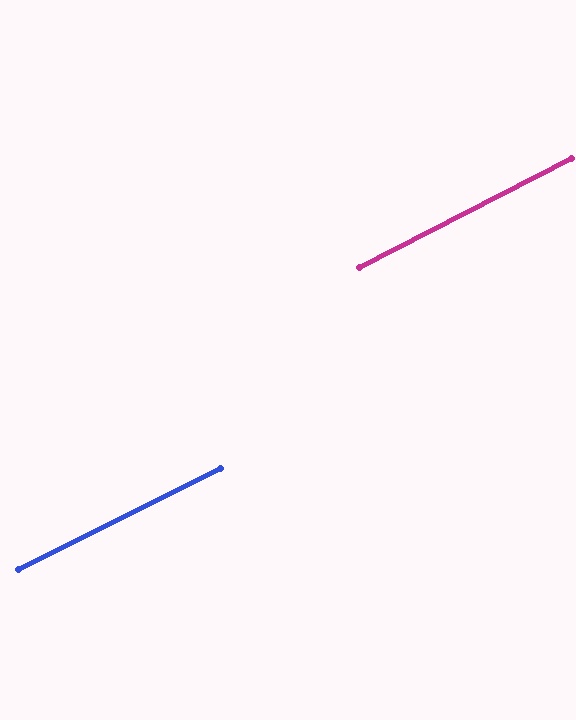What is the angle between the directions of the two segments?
Approximately 1 degree.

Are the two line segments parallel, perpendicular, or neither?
Parallel — their directions differ by only 0.9°.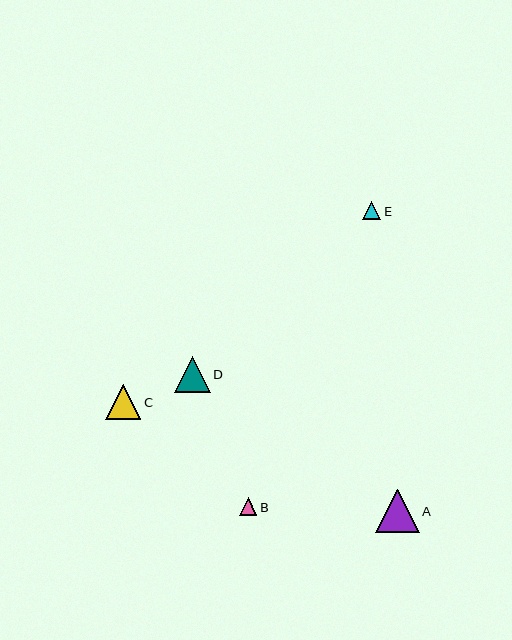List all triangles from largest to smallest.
From largest to smallest: A, D, C, E, B.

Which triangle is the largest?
Triangle A is the largest with a size of approximately 43 pixels.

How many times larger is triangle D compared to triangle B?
Triangle D is approximately 2.1 times the size of triangle B.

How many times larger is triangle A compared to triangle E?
Triangle A is approximately 2.4 times the size of triangle E.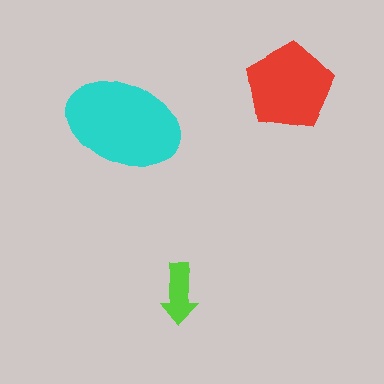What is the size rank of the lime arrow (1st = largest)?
3rd.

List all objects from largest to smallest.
The cyan ellipse, the red pentagon, the lime arrow.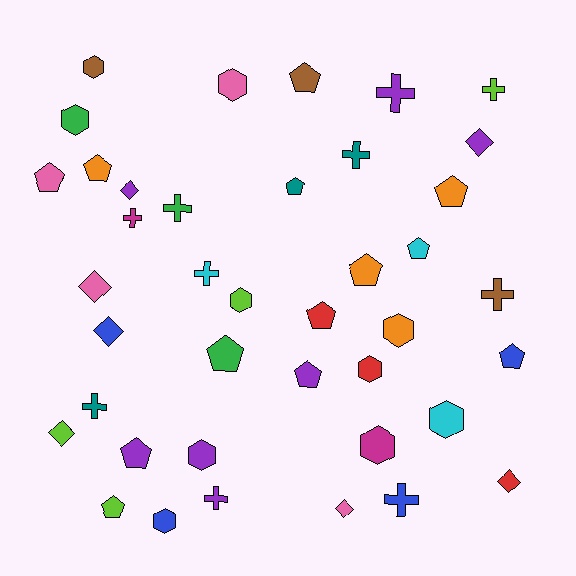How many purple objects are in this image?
There are 7 purple objects.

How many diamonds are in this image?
There are 7 diamonds.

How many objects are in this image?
There are 40 objects.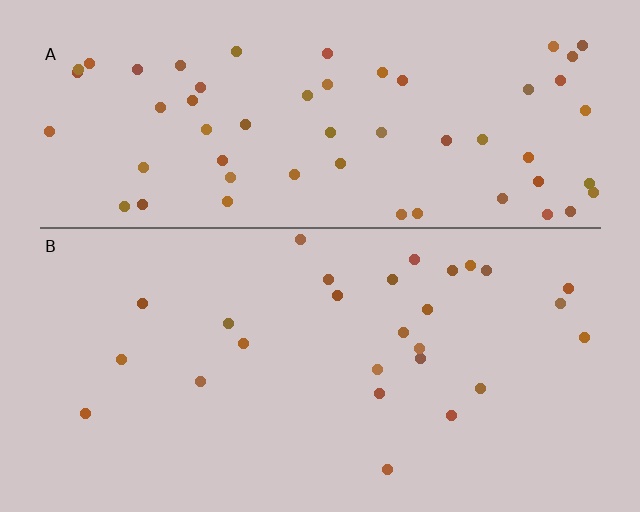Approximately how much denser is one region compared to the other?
Approximately 2.2× — region A over region B.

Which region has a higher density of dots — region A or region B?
A (the top).